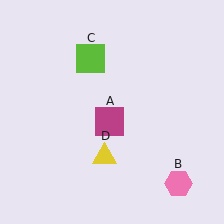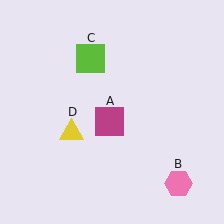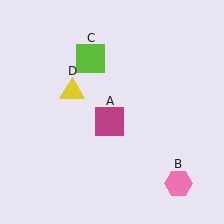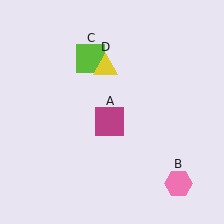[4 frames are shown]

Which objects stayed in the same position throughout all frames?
Magenta square (object A) and pink hexagon (object B) and lime square (object C) remained stationary.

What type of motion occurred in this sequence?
The yellow triangle (object D) rotated clockwise around the center of the scene.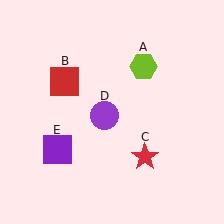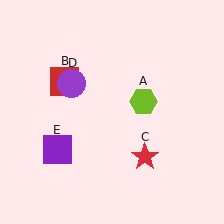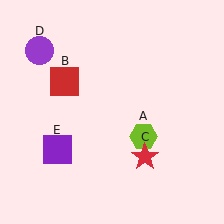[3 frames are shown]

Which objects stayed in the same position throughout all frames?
Red square (object B) and red star (object C) and purple square (object E) remained stationary.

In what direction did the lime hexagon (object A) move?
The lime hexagon (object A) moved down.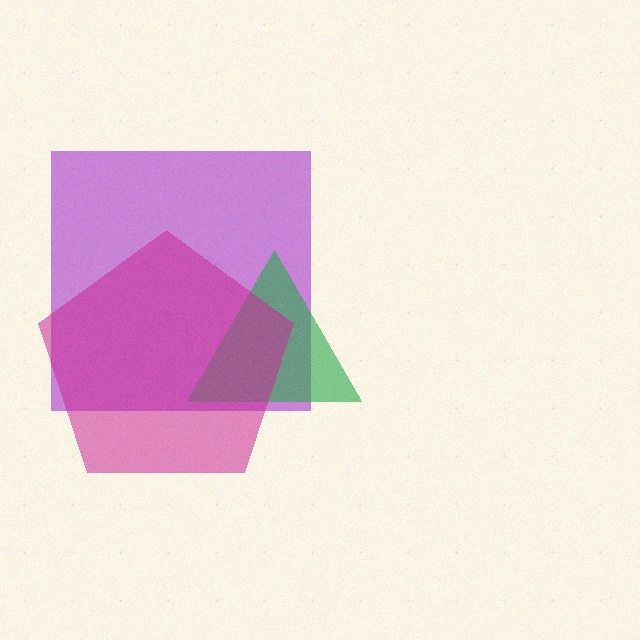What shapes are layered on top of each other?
The layered shapes are: a purple square, a green triangle, a magenta pentagon.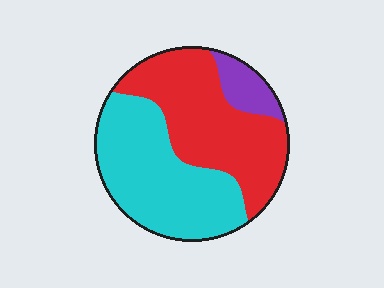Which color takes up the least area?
Purple, at roughly 10%.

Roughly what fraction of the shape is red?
Red covers about 45% of the shape.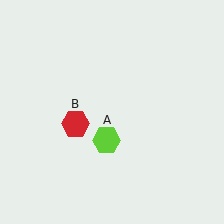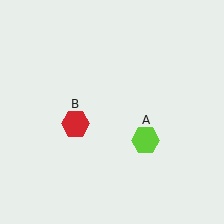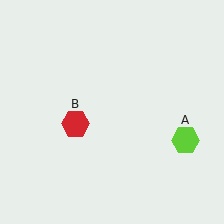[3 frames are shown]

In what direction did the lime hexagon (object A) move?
The lime hexagon (object A) moved right.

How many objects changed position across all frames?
1 object changed position: lime hexagon (object A).